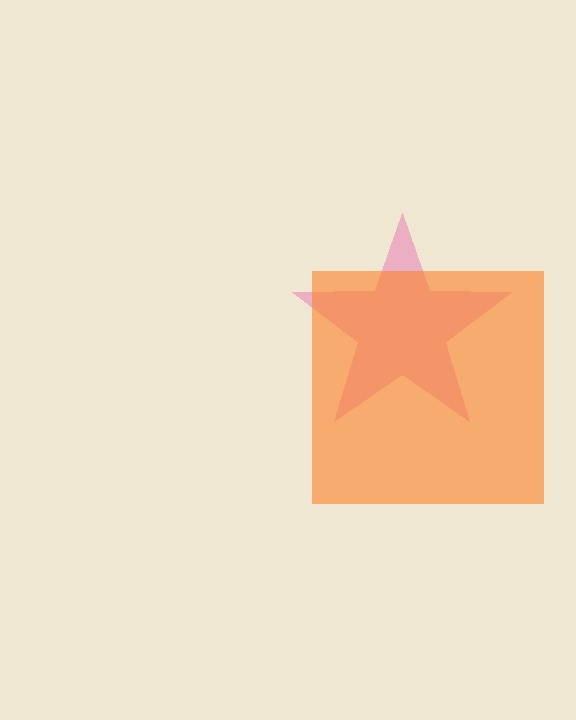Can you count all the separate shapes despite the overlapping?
Yes, there are 2 separate shapes.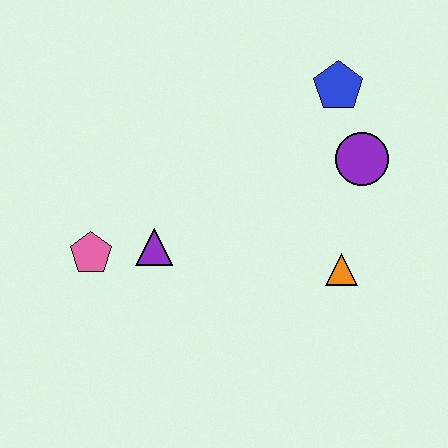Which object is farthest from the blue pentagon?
The pink pentagon is farthest from the blue pentagon.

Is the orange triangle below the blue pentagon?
Yes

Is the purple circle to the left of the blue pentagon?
No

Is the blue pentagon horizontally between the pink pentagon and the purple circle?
Yes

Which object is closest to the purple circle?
The blue pentagon is closest to the purple circle.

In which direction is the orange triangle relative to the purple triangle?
The orange triangle is to the right of the purple triangle.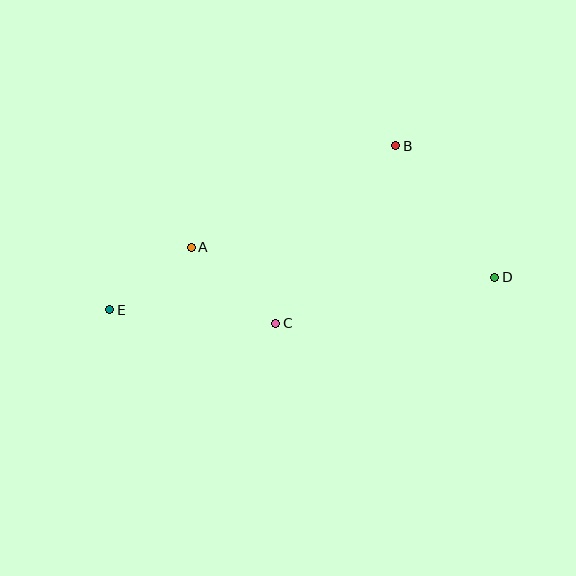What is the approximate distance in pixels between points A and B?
The distance between A and B is approximately 228 pixels.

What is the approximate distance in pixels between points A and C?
The distance between A and C is approximately 114 pixels.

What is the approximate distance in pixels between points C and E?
The distance between C and E is approximately 167 pixels.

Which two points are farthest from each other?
Points D and E are farthest from each other.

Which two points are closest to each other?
Points A and E are closest to each other.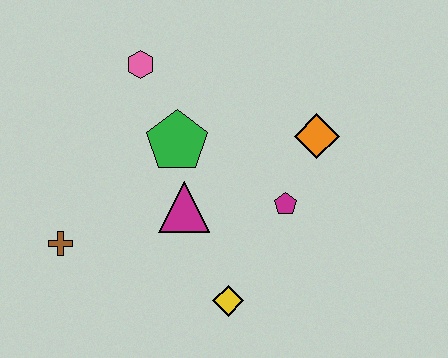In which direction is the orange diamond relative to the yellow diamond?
The orange diamond is above the yellow diamond.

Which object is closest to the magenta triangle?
The green pentagon is closest to the magenta triangle.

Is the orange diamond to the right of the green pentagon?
Yes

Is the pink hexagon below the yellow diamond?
No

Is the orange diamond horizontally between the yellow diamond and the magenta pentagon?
No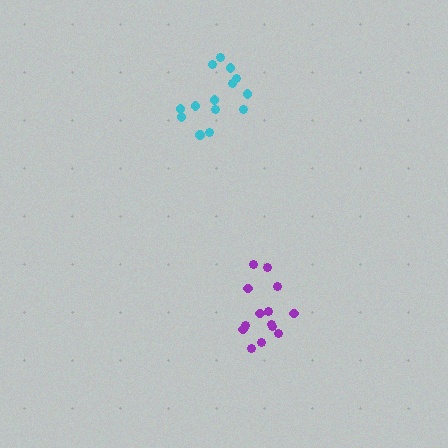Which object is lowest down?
The purple cluster is bottommost.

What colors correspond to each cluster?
The clusters are colored: cyan, purple.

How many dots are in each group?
Group 1: 14 dots, Group 2: 14 dots (28 total).